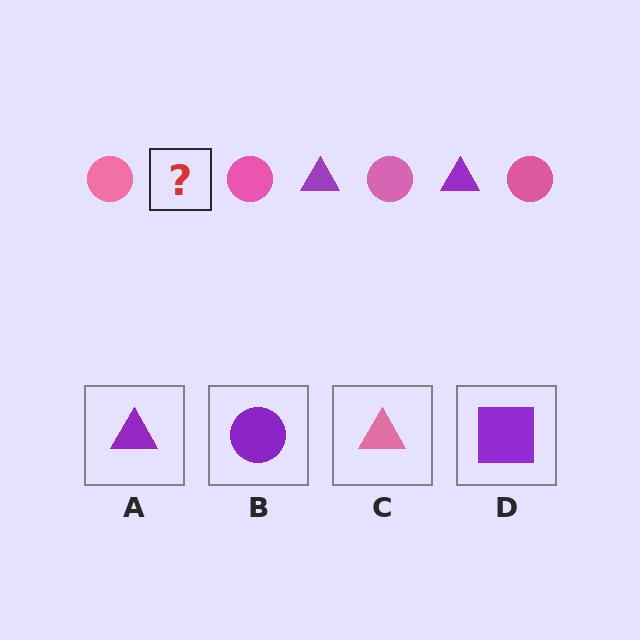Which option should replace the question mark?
Option A.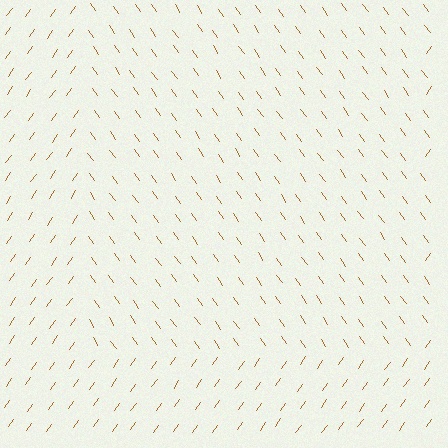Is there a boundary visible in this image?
Yes, there is a texture boundary formed by a change in line orientation.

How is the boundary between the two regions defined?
The boundary is defined purely by a change in line orientation (approximately 70 degrees difference). All lines are the same color and thickness.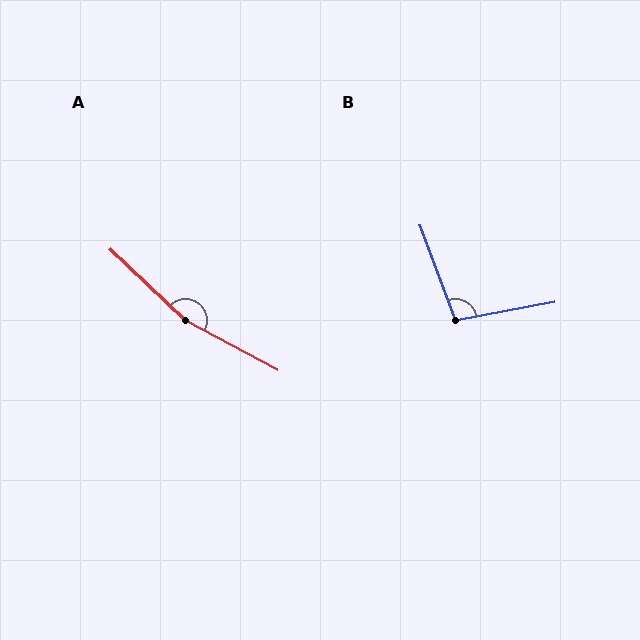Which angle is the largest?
A, at approximately 165 degrees.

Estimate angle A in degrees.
Approximately 165 degrees.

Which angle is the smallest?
B, at approximately 100 degrees.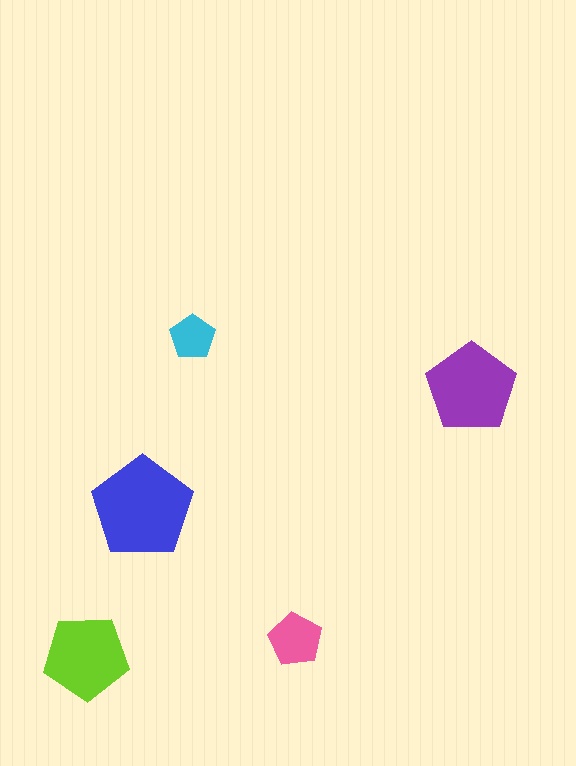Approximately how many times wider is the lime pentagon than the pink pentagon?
About 1.5 times wider.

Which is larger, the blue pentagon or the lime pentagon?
The blue one.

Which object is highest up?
The cyan pentagon is topmost.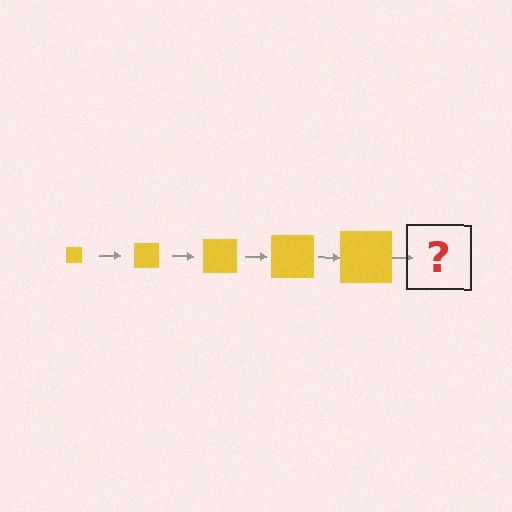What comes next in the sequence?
The next element should be a yellow square, larger than the previous one.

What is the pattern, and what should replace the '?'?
The pattern is that the square gets progressively larger each step. The '?' should be a yellow square, larger than the previous one.